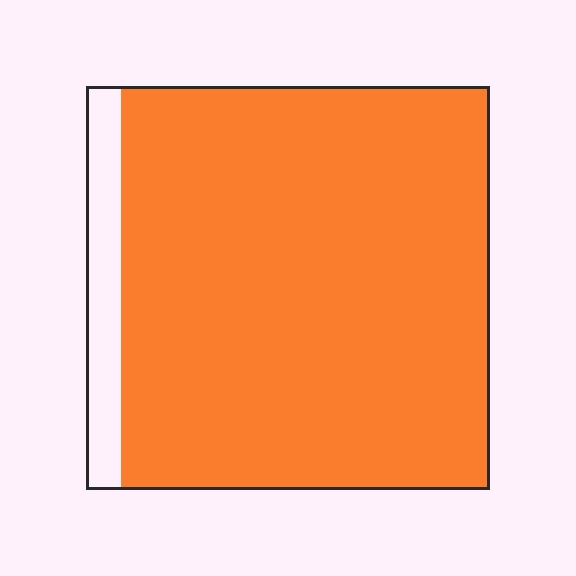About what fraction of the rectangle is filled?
About nine tenths (9/10).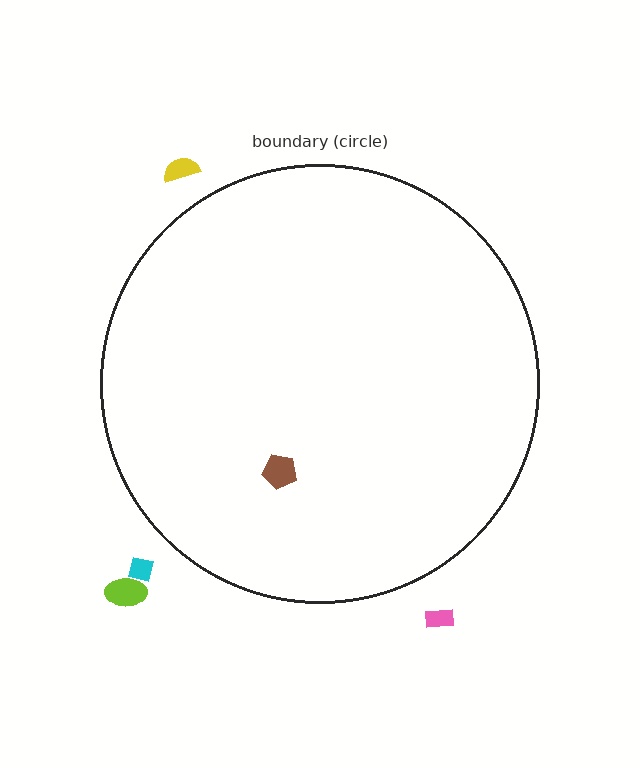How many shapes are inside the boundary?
1 inside, 4 outside.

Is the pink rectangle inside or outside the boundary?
Outside.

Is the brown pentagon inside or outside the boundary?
Inside.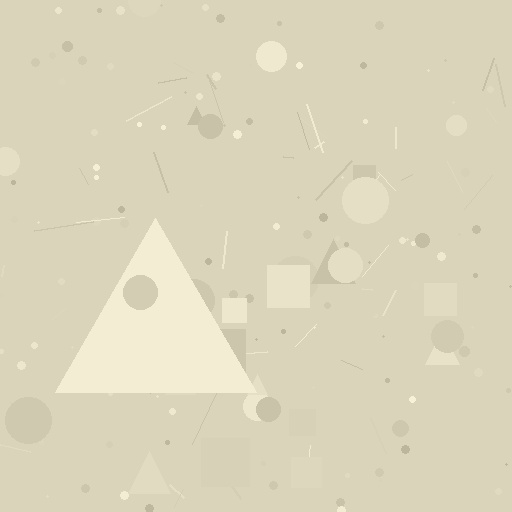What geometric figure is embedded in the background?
A triangle is embedded in the background.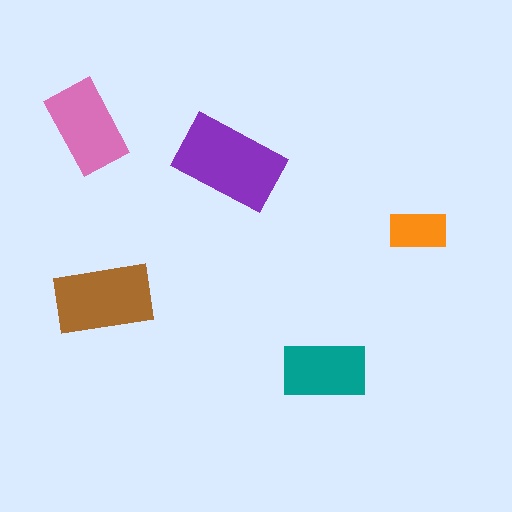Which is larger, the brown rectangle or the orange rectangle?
The brown one.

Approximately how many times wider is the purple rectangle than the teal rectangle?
About 1.5 times wider.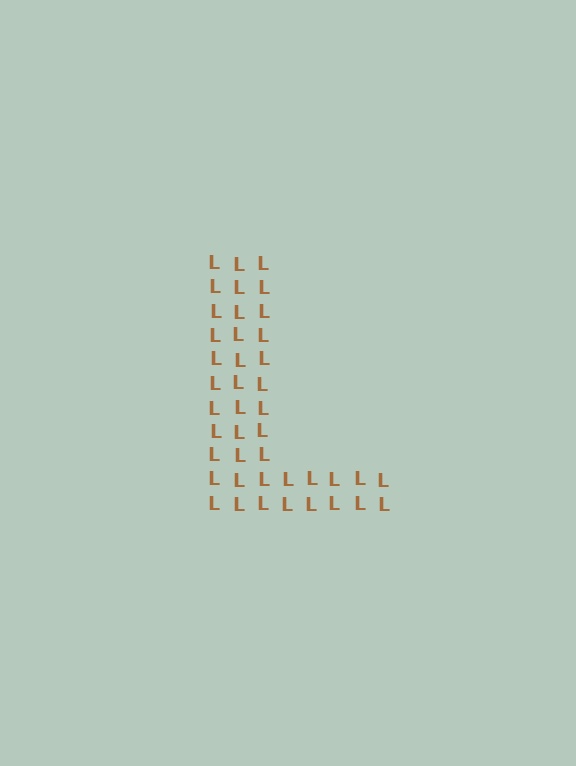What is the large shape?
The large shape is the letter L.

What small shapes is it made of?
It is made of small letter L's.